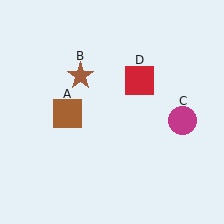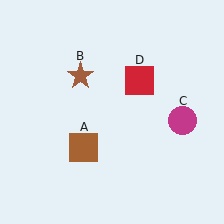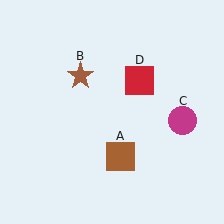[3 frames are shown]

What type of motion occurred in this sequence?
The brown square (object A) rotated counterclockwise around the center of the scene.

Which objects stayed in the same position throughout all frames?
Brown star (object B) and magenta circle (object C) and red square (object D) remained stationary.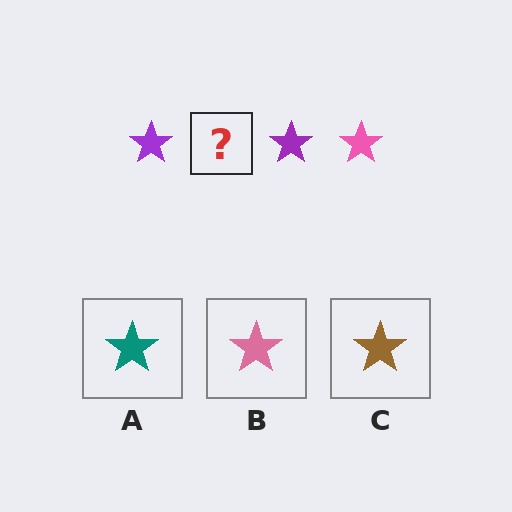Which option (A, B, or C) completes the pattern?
B.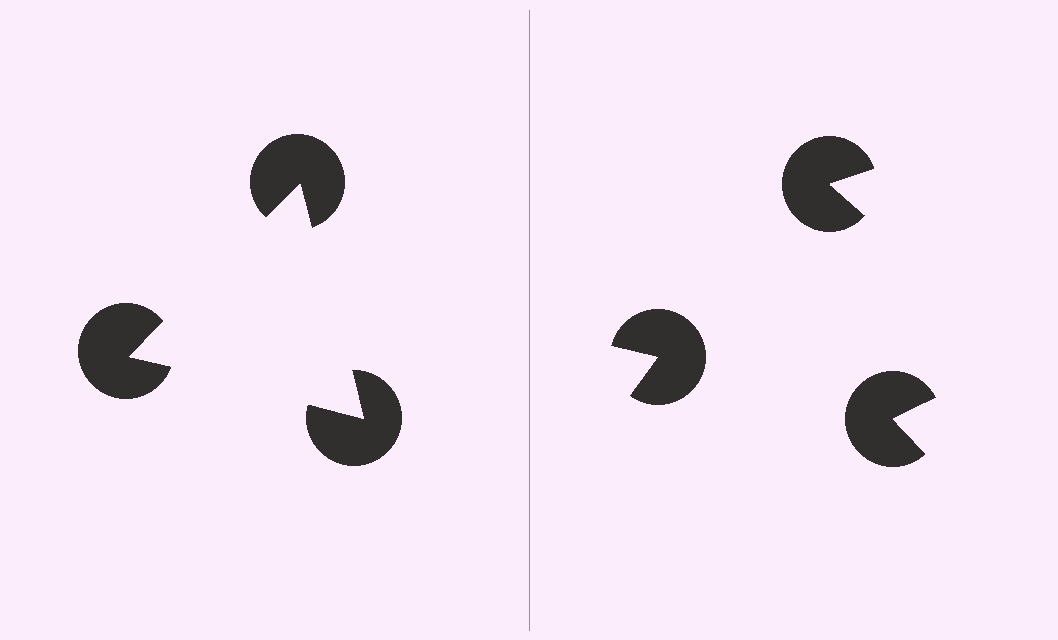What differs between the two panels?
The pac-man discs are positioned identically on both sides; only the wedge orientations differ. On the left they align to a triangle; on the right they are misaligned.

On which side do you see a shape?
An illusory triangle appears on the left side. On the right side the wedge cuts are rotated, so no coherent shape forms.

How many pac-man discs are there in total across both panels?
6 — 3 on each side.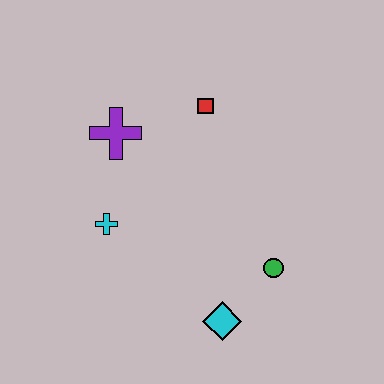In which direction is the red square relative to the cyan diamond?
The red square is above the cyan diamond.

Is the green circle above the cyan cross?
No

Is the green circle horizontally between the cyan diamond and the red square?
No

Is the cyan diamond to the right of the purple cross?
Yes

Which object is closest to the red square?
The purple cross is closest to the red square.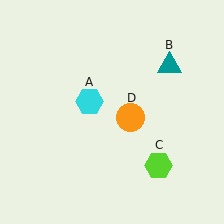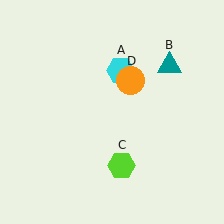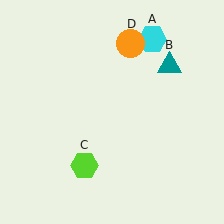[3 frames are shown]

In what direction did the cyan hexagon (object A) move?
The cyan hexagon (object A) moved up and to the right.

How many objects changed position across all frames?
3 objects changed position: cyan hexagon (object A), lime hexagon (object C), orange circle (object D).